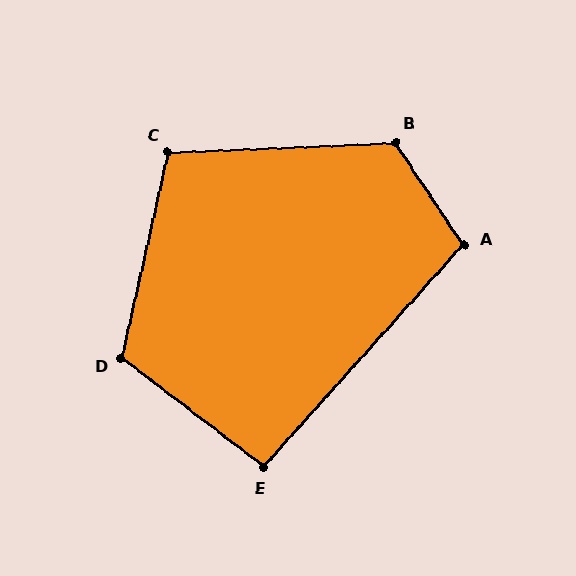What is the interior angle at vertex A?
Approximately 104 degrees (obtuse).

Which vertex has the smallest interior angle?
E, at approximately 95 degrees.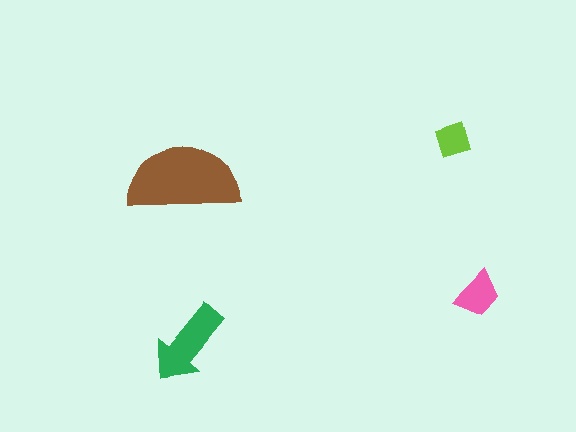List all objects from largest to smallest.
The brown semicircle, the green arrow, the pink trapezoid, the lime square.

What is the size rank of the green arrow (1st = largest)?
2nd.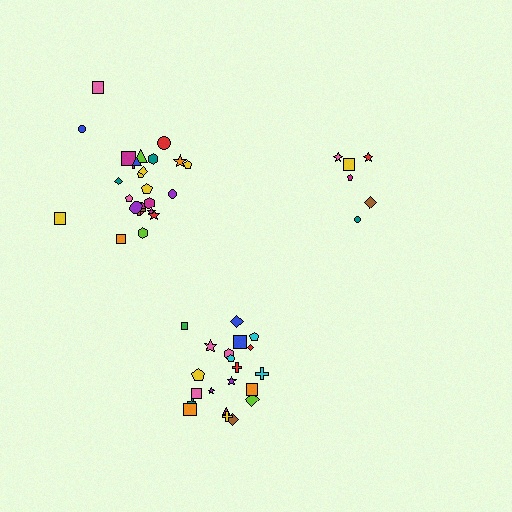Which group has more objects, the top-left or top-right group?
The top-left group.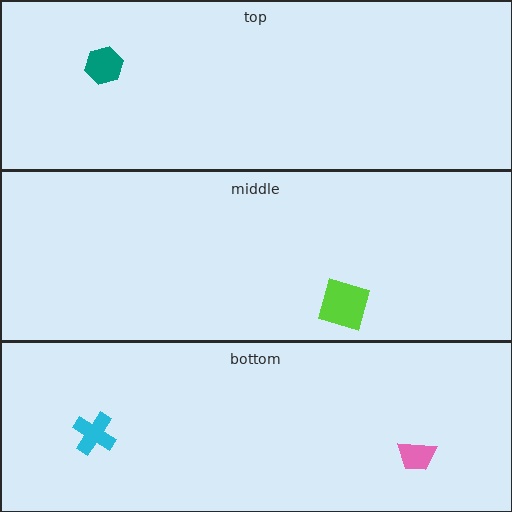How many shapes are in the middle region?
1.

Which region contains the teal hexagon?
The top region.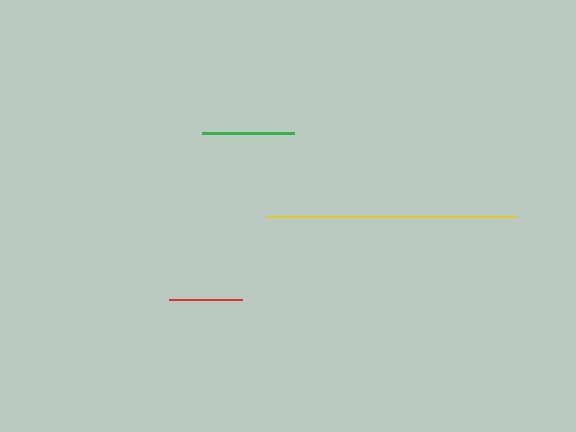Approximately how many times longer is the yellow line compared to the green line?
The yellow line is approximately 2.7 times the length of the green line.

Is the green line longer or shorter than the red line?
The green line is longer than the red line.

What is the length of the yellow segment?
The yellow segment is approximately 250 pixels long.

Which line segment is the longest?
The yellow line is the longest at approximately 250 pixels.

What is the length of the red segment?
The red segment is approximately 73 pixels long.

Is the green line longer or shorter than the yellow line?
The yellow line is longer than the green line.